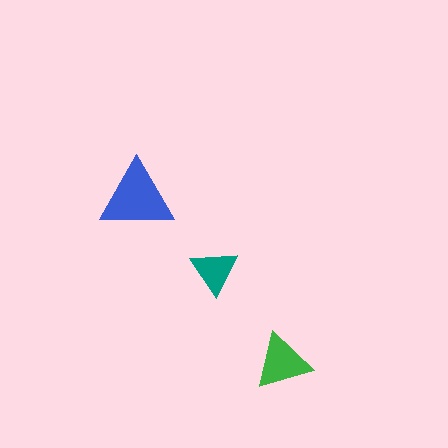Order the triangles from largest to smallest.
the blue one, the green one, the teal one.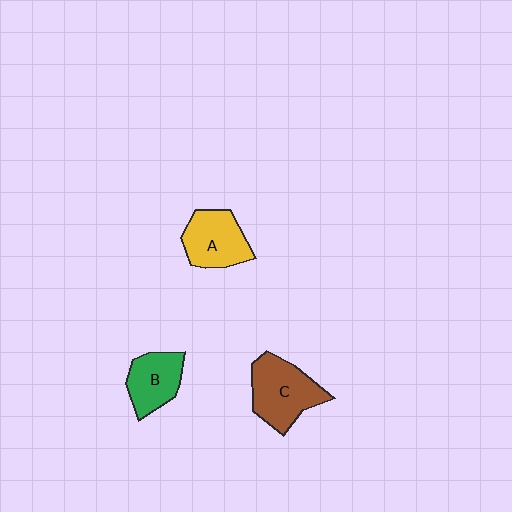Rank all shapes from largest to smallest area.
From largest to smallest: C (brown), A (yellow), B (green).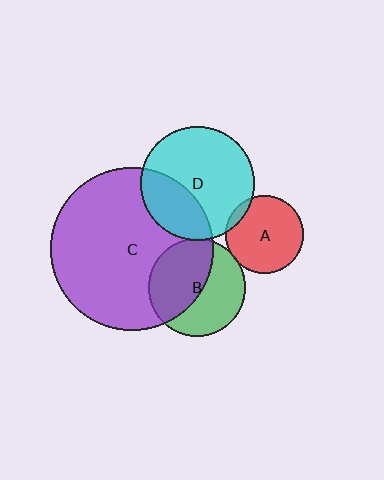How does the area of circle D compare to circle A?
Approximately 2.1 times.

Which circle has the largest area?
Circle C (purple).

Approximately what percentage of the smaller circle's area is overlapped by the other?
Approximately 5%.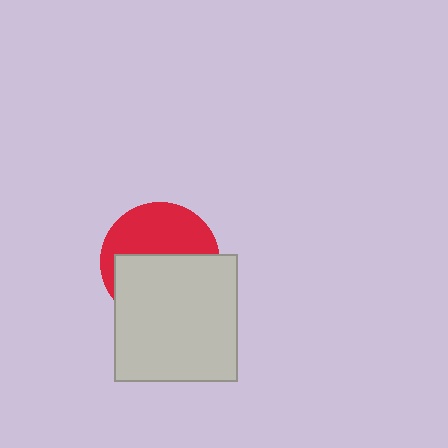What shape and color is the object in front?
The object in front is a light gray rectangle.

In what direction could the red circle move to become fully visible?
The red circle could move up. That would shift it out from behind the light gray rectangle entirely.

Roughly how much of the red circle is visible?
About half of it is visible (roughly 45%).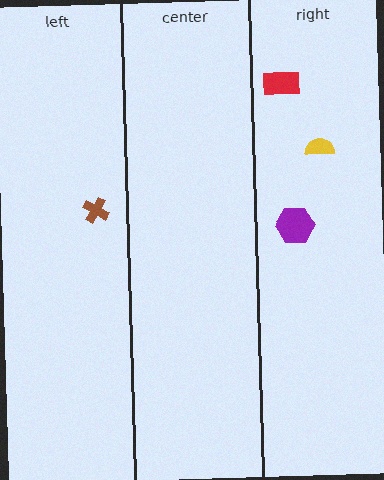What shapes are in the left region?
The brown cross.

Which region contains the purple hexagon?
The right region.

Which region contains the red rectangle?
The right region.